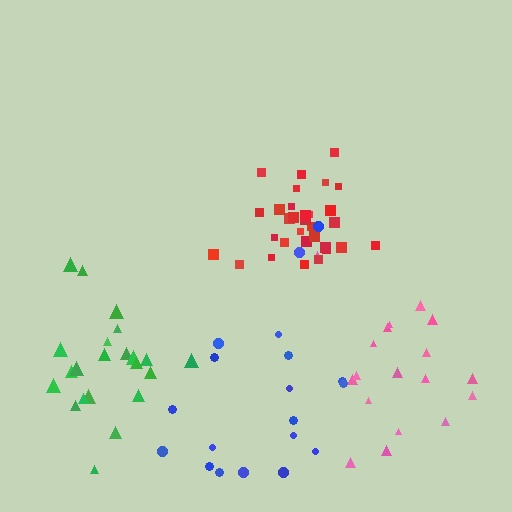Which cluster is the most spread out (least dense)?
Blue.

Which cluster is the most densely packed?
Red.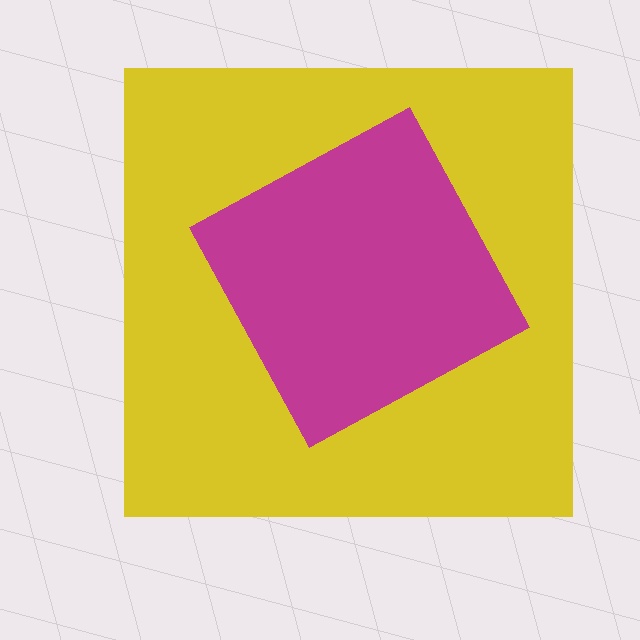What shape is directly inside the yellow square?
The magenta diamond.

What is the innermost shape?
The magenta diamond.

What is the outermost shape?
The yellow square.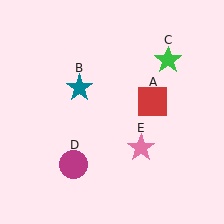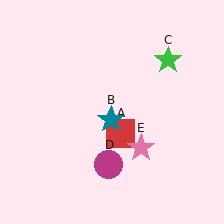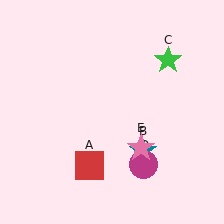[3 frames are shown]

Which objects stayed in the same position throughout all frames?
Green star (object C) and pink star (object E) remained stationary.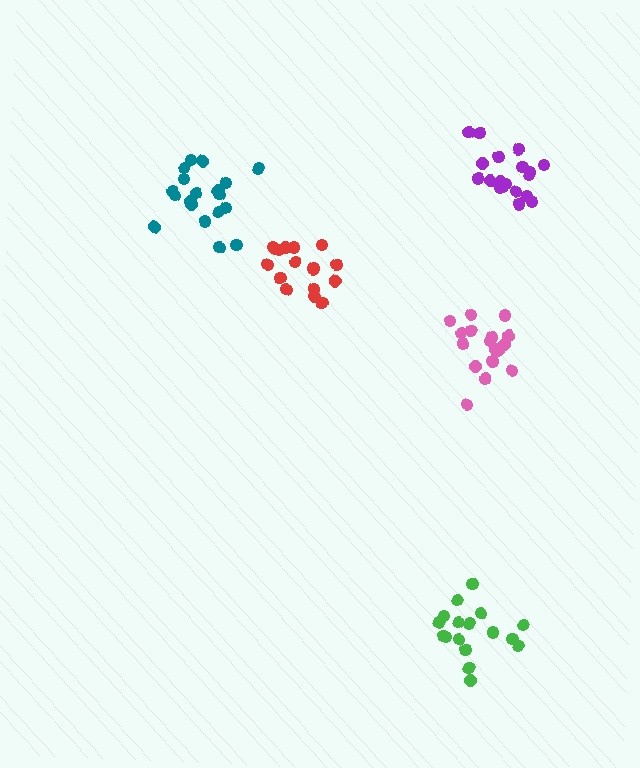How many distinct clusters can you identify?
There are 5 distinct clusters.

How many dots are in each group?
Group 1: 19 dots, Group 2: 19 dots, Group 3: 17 dots, Group 4: 17 dots, Group 5: 18 dots (90 total).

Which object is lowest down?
The green cluster is bottommost.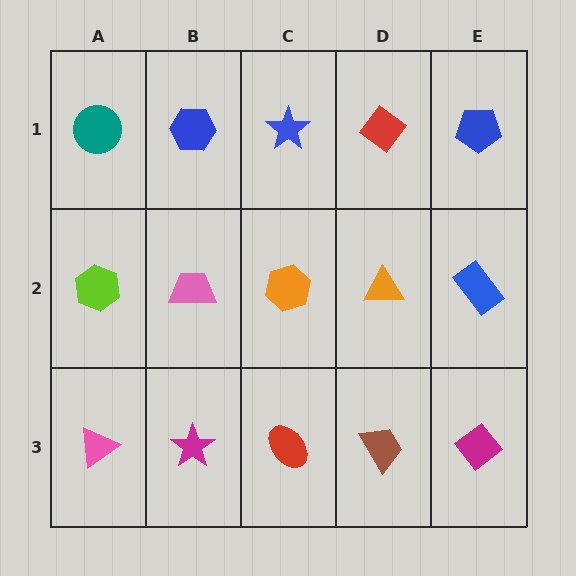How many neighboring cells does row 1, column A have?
2.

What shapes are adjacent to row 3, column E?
A blue rectangle (row 2, column E), a brown trapezoid (row 3, column D).